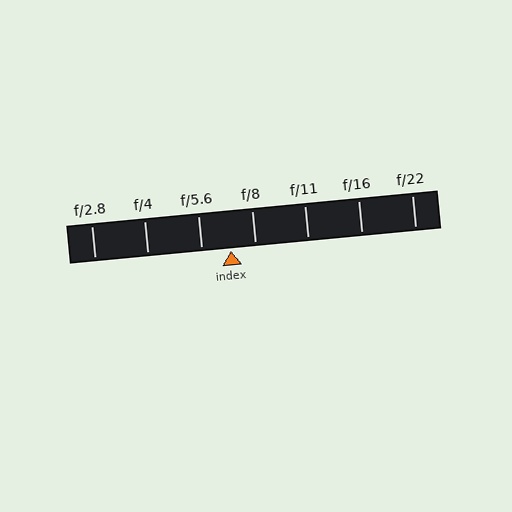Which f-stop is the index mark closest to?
The index mark is closest to f/8.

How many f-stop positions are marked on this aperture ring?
There are 7 f-stop positions marked.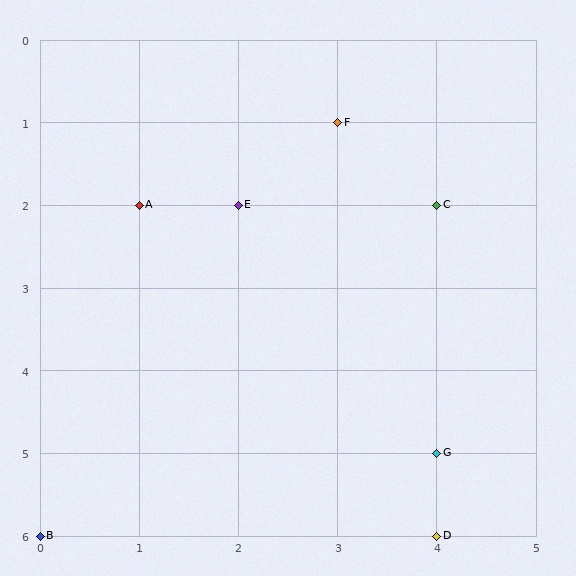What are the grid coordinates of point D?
Point D is at grid coordinates (4, 6).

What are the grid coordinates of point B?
Point B is at grid coordinates (0, 6).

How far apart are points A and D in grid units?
Points A and D are 3 columns and 4 rows apart (about 5.0 grid units diagonally).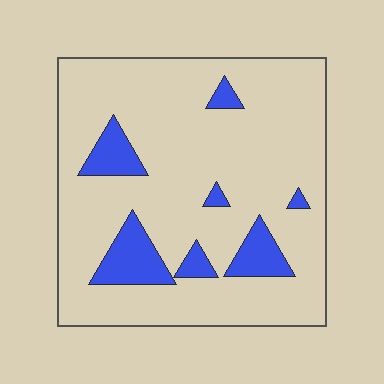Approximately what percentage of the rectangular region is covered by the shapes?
Approximately 15%.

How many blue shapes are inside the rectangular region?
7.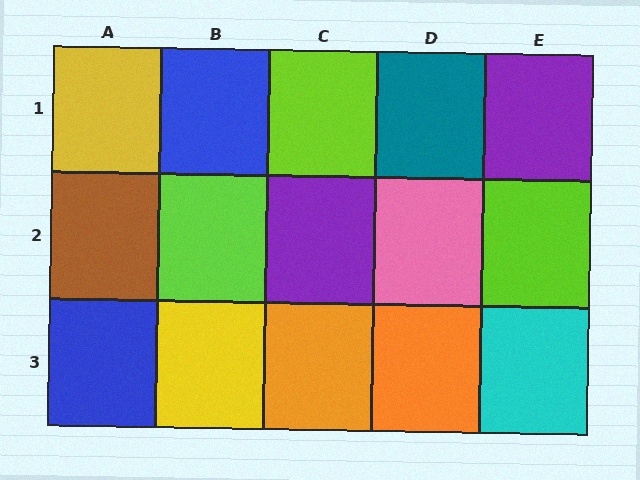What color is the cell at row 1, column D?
Teal.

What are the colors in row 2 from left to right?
Brown, lime, purple, pink, lime.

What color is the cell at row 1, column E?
Purple.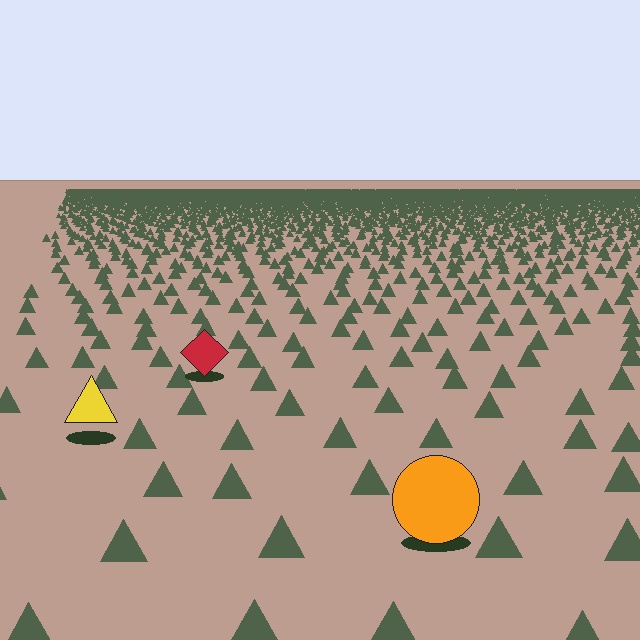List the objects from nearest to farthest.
From nearest to farthest: the orange circle, the yellow triangle, the red diamond.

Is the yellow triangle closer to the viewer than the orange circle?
No. The orange circle is closer — you can tell from the texture gradient: the ground texture is coarser near it.